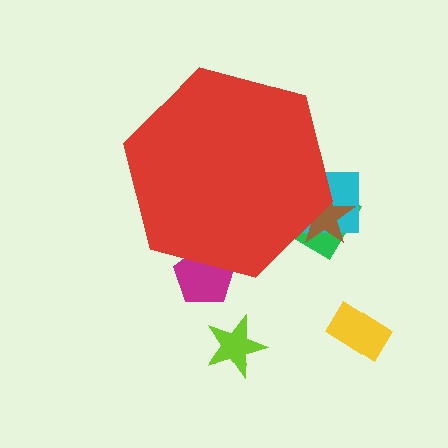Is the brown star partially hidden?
Yes, the brown star is partially hidden behind the red hexagon.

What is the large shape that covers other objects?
A red hexagon.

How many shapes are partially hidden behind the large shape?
4 shapes are partially hidden.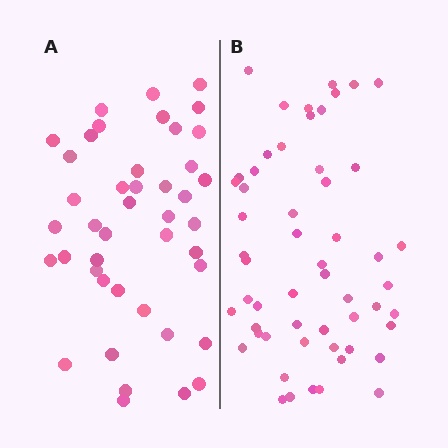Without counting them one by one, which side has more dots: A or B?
Region B (the right region) has more dots.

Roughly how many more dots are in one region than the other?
Region B has roughly 12 or so more dots than region A.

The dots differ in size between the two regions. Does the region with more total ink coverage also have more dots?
No. Region A has more total ink coverage because its dots are larger, but region B actually contains more individual dots. Total area can be misleading — the number of items is what matters here.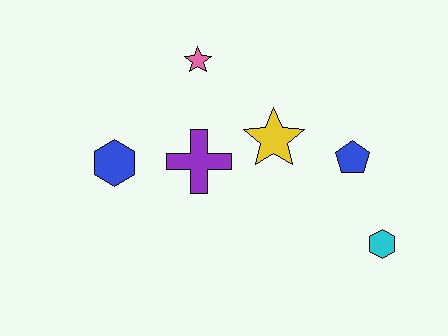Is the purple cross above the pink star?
No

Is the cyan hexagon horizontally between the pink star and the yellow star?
No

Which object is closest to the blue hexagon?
The purple cross is closest to the blue hexagon.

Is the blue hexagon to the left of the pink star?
Yes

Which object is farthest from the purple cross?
The cyan hexagon is farthest from the purple cross.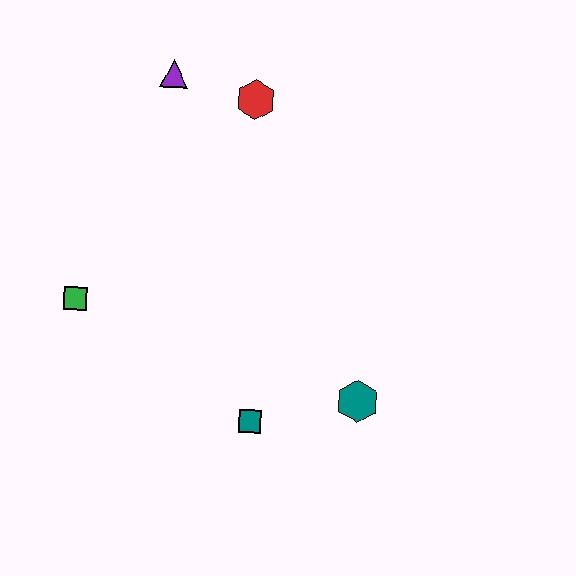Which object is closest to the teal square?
The teal hexagon is closest to the teal square.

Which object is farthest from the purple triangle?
The teal hexagon is farthest from the purple triangle.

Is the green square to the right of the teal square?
No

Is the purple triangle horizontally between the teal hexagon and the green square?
Yes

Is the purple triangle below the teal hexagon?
No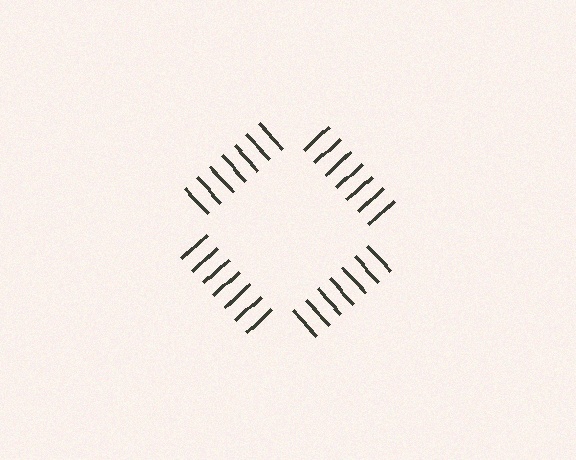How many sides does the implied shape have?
4 sides — the line-ends trace a square.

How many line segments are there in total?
28 — 7 along each of the 4 edges.